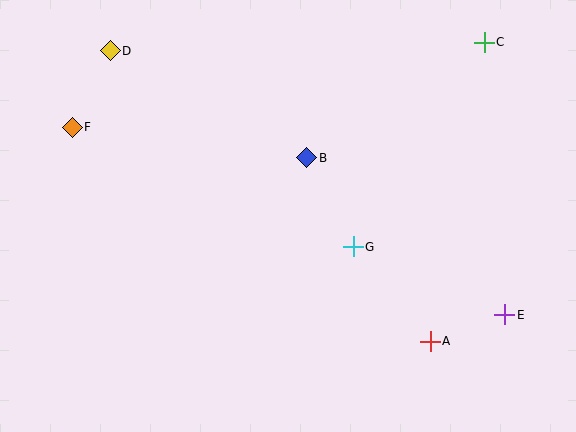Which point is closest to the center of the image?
Point B at (307, 158) is closest to the center.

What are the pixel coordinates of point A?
Point A is at (430, 341).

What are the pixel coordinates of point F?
Point F is at (72, 128).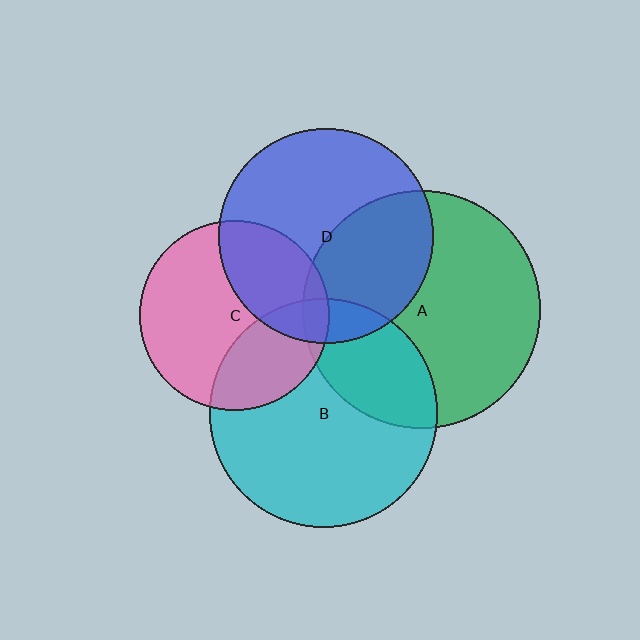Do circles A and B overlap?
Yes.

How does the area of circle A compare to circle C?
Approximately 1.6 times.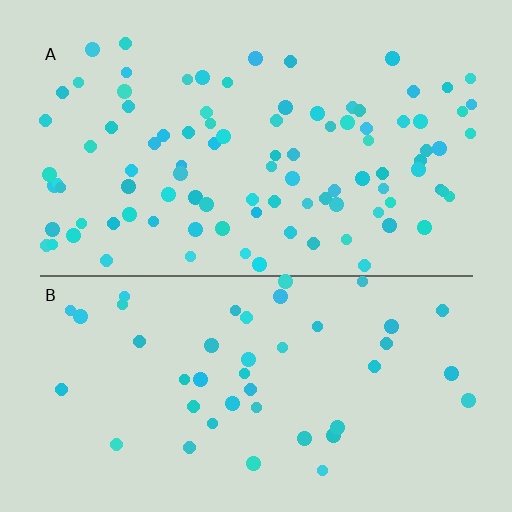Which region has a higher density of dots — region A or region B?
A (the top).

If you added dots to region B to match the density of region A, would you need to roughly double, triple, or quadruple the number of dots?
Approximately double.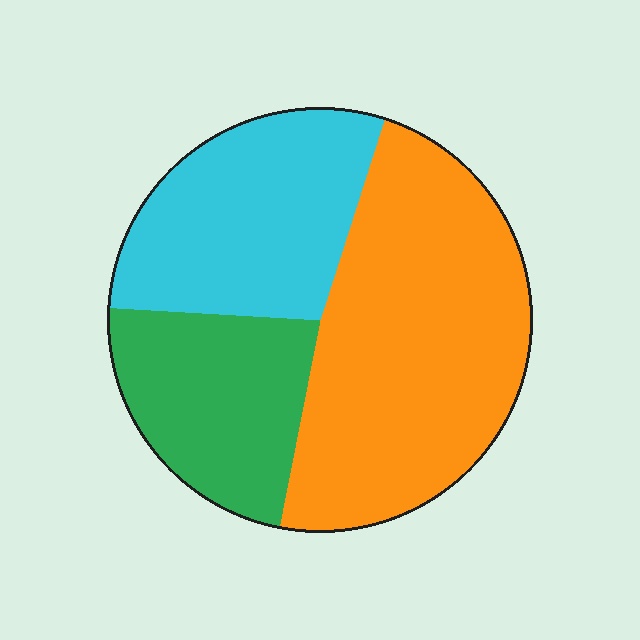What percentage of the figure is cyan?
Cyan covers about 30% of the figure.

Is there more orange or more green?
Orange.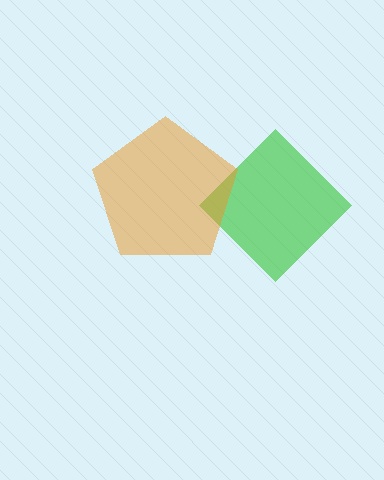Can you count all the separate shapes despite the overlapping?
Yes, there are 2 separate shapes.